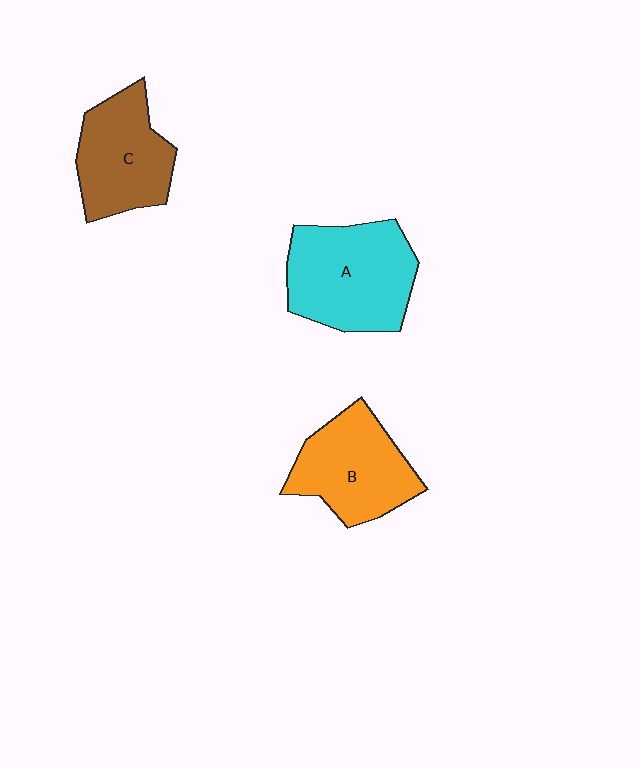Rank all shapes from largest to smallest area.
From largest to smallest: A (cyan), B (orange), C (brown).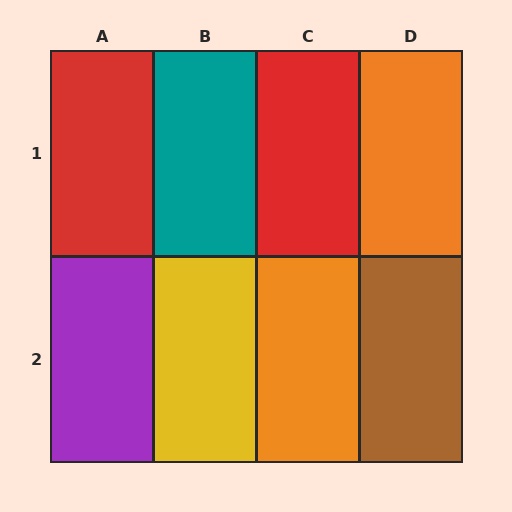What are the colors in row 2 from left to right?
Purple, yellow, orange, brown.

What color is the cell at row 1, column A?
Red.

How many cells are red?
2 cells are red.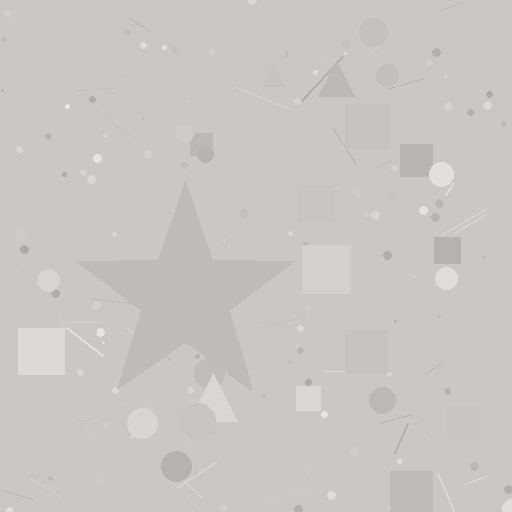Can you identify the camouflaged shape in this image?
The camouflaged shape is a star.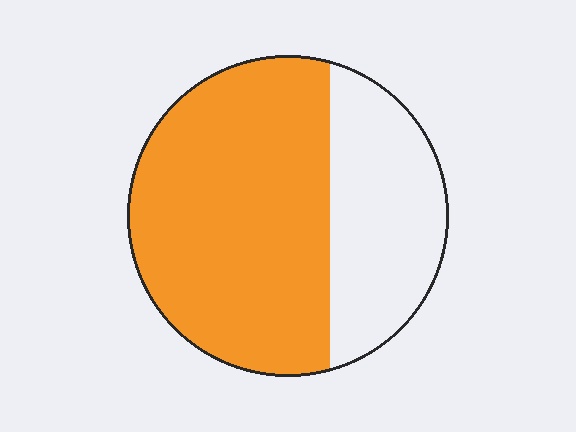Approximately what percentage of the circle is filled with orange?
Approximately 65%.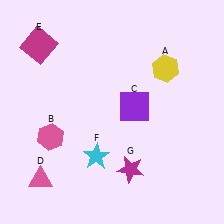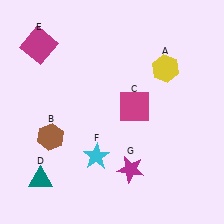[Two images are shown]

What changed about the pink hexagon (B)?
In Image 1, B is pink. In Image 2, it changed to brown.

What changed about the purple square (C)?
In Image 1, C is purple. In Image 2, it changed to magenta.